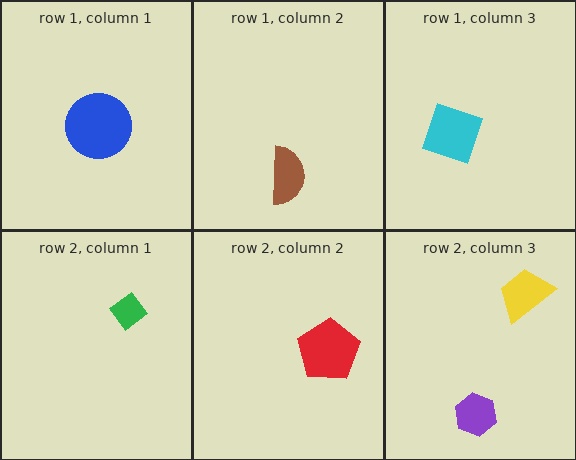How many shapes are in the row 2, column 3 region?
2.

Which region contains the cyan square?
The row 1, column 3 region.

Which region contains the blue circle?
The row 1, column 1 region.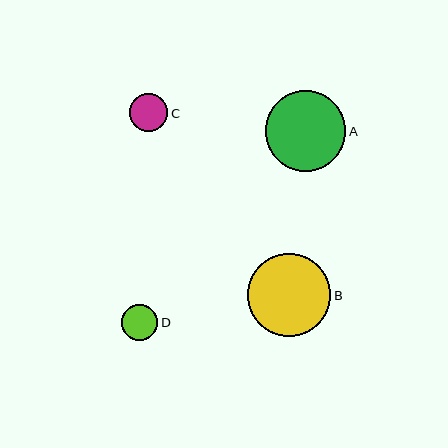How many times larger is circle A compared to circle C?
Circle A is approximately 2.1 times the size of circle C.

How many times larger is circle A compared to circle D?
Circle A is approximately 2.2 times the size of circle D.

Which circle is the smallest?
Circle D is the smallest with a size of approximately 37 pixels.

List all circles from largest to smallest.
From largest to smallest: B, A, C, D.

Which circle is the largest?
Circle B is the largest with a size of approximately 83 pixels.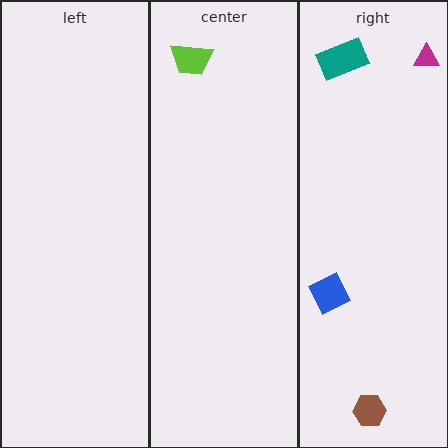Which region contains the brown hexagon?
The right region.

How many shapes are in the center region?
1.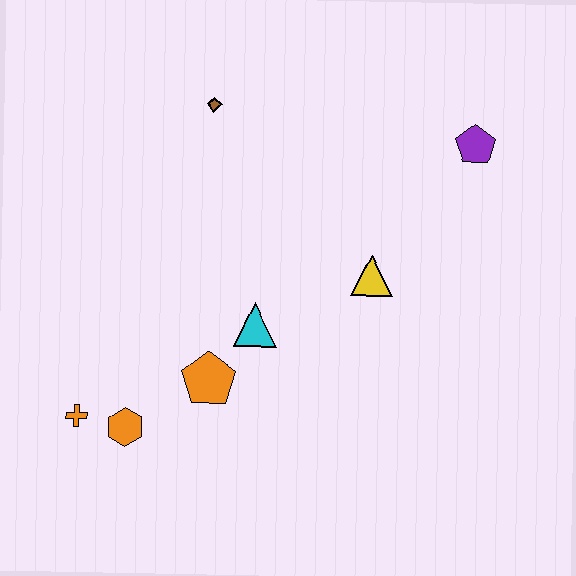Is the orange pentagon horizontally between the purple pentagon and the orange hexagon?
Yes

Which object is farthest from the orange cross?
The purple pentagon is farthest from the orange cross.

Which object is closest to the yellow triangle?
The cyan triangle is closest to the yellow triangle.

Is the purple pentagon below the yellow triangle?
No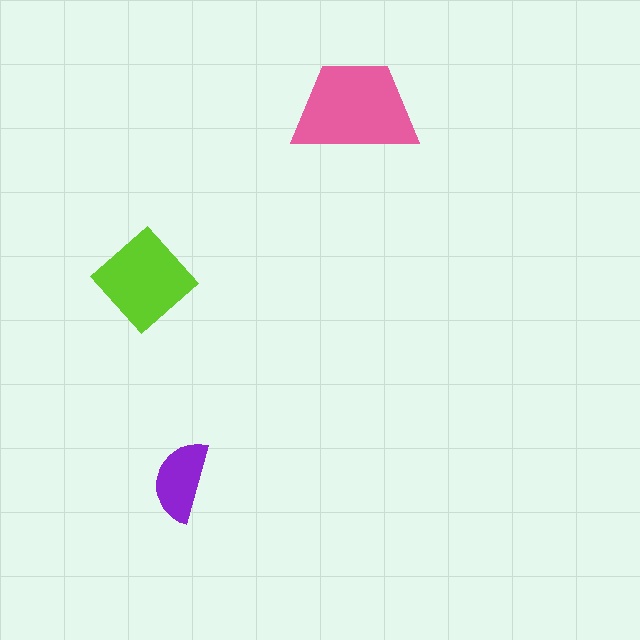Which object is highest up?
The pink trapezoid is topmost.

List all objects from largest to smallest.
The pink trapezoid, the lime diamond, the purple semicircle.